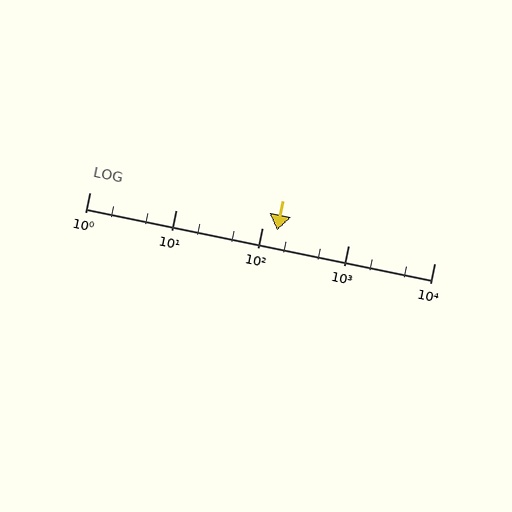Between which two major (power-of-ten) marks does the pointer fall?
The pointer is between 100 and 1000.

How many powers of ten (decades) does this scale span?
The scale spans 4 decades, from 1 to 10000.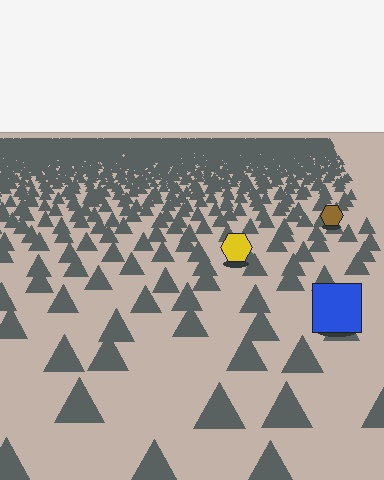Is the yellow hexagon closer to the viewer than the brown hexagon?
Yes. The yellow hexagon is closer — you can tell from the texture gradient: the ground texture is coarser near it.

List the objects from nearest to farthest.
From nearest to farthest: the blue square, the yellow hexagon, the brown hexagon.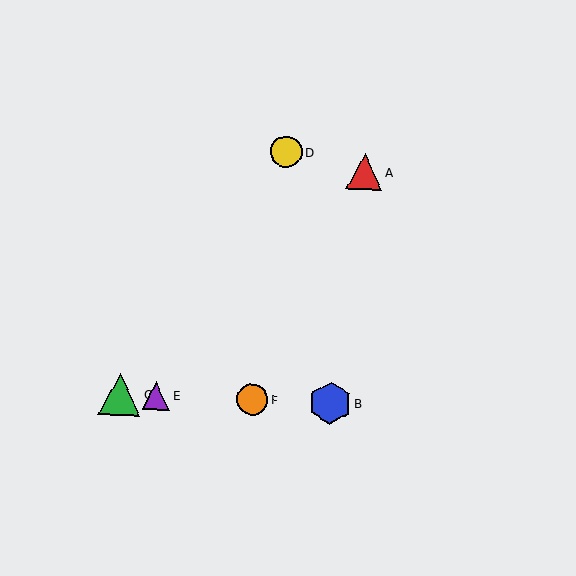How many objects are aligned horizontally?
4 objects (B, C, E, F) are aligned horizontally.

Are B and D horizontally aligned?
No, B is at y≈403 and D is at y≈152.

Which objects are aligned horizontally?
Objects B, C, E, F are aligned horizontally.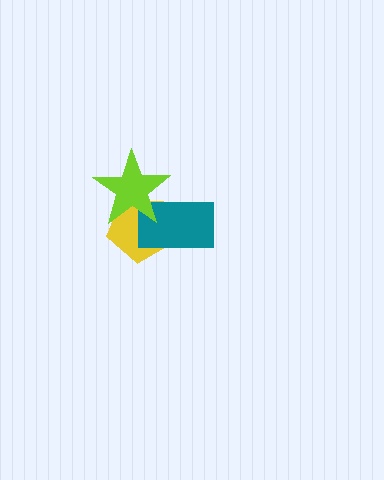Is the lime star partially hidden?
No, no other shape covers it.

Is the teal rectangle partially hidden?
Yes, it is partially covered by another shape.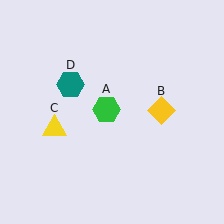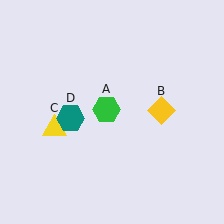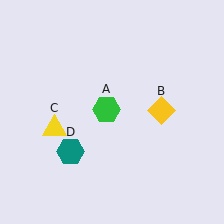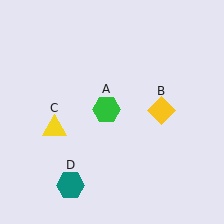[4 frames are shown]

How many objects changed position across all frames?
1 object changed position: teal hexagon (object D).